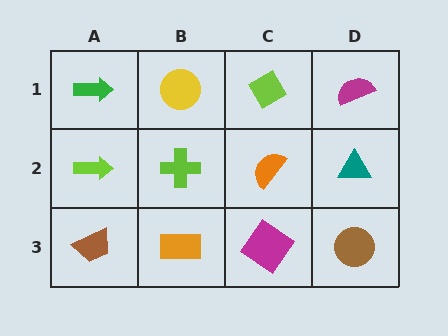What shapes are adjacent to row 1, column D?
A teal triangle (row 2, column D), a lime diamond (row 1, column C).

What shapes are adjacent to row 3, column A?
A lime arrow (row 2, column A), an orange rectangle (row 3, column B).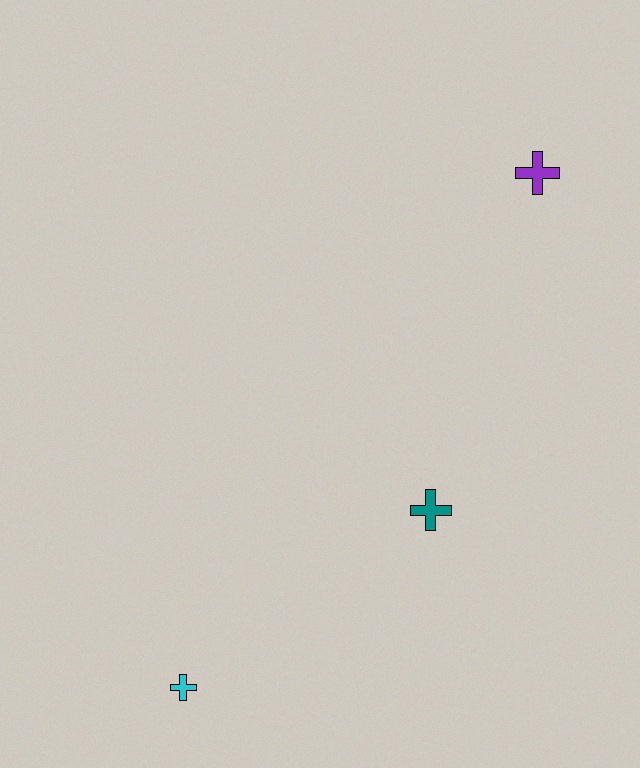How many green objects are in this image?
There are no green objects.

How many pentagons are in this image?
There are no pentagons.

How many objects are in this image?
There are 3 objects.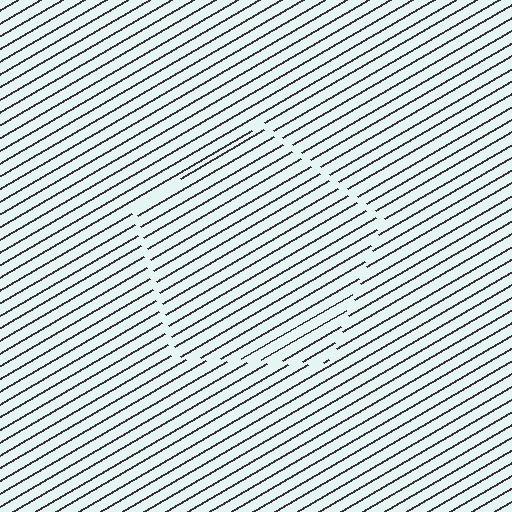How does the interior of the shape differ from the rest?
The interior of the shape contains the same grating, shifted by half a period — the contour is defined by the phase discontinuity where line-ends from the inner and outer gratings abut.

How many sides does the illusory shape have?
5 sides — the line-ends trace a pentagon.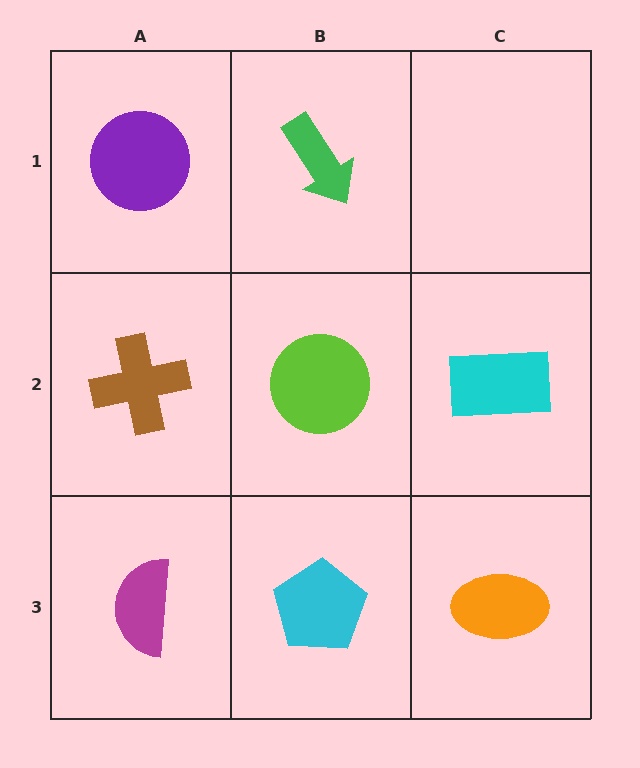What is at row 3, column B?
A cyan pentagon.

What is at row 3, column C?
An orange ellipse.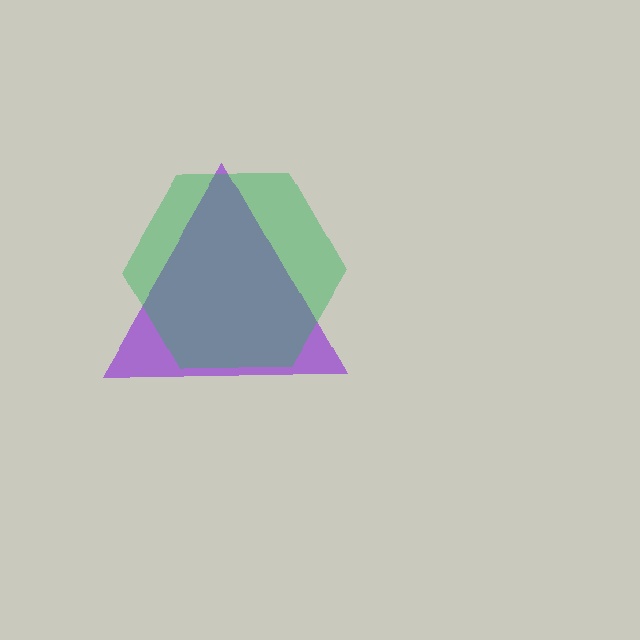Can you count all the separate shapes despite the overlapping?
Yes, there are 2 separate shapes.